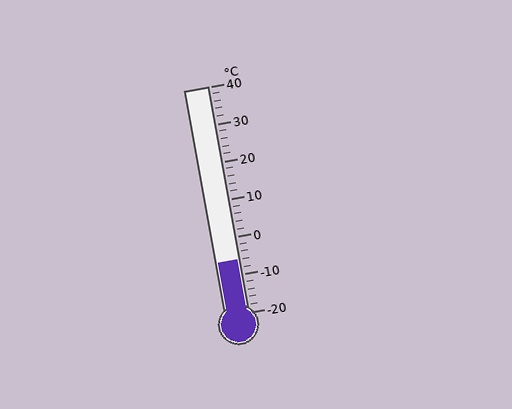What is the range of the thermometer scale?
The thermometer scale ranges from -20°C to 40°C.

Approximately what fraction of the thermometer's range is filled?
The thermometer is filled to approximately 25% of its range.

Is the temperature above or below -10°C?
The temperature is above -10°C.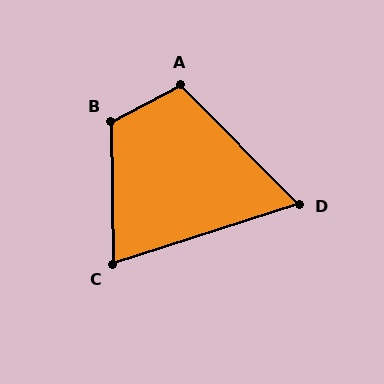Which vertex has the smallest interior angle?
D, at approximately 63 degrees.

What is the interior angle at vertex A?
Approximately 107 degrees (obtuse).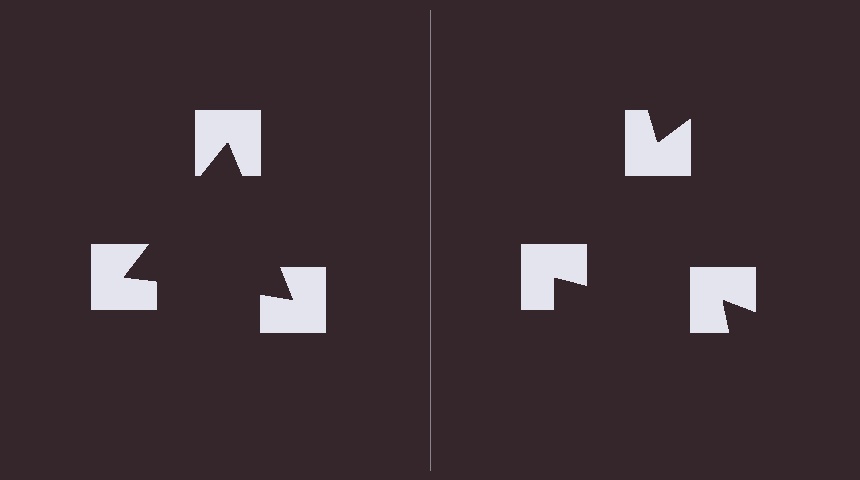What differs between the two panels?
The notched squares are positioned identically on both sides; only the wedge orientations differ. On the left they align to a triangle; on the right they are misaligned.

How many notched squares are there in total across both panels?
6 — 3 on each side.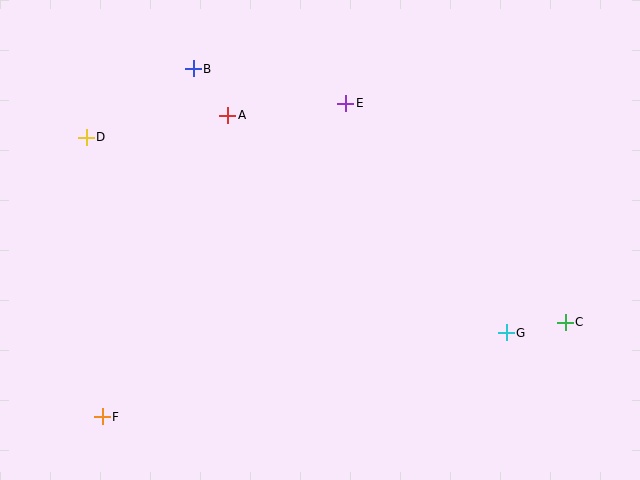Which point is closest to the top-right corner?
Point E is closest to the top-right corner.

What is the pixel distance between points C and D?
The distance between C and D is 514 pixels.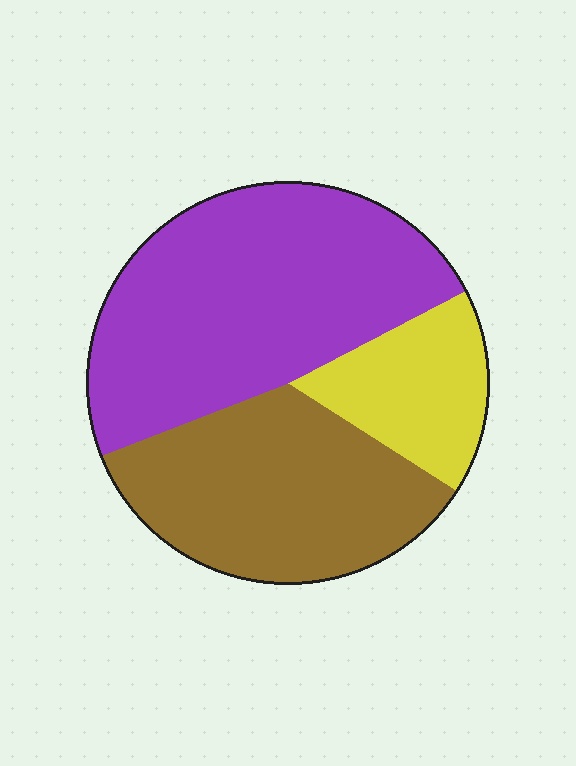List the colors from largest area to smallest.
From largest to smallest: purple, brown, yellow.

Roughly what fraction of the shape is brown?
Brown takes up about one third (1/3) of the shape.